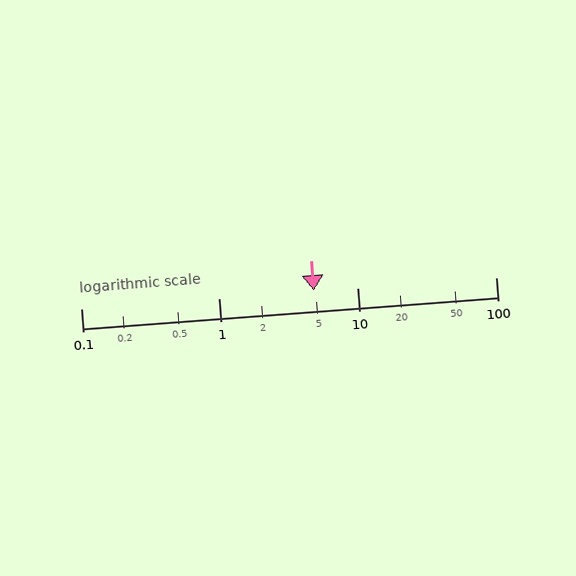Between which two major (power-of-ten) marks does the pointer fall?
The pointer is between 1 and 10.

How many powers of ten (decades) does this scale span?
The scale spans 3 decades, from 0.1 to 100.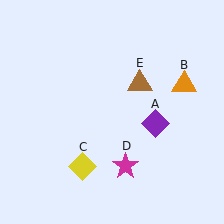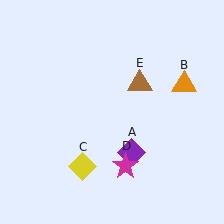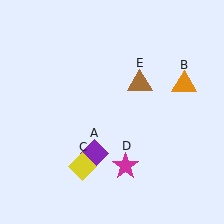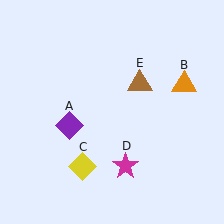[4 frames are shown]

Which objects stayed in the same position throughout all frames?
Orange triangle (object B) and yellow diamond (object C) and magenta star (object D) and brown triangle (object E) remained stationary.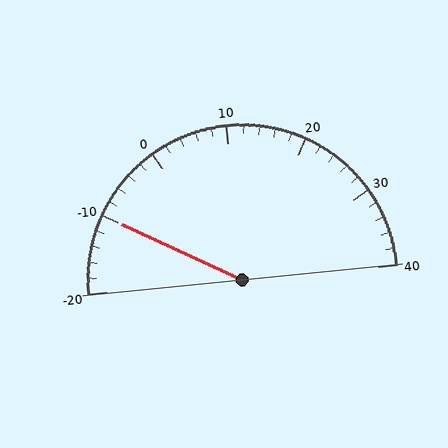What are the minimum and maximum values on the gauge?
The gauge ranges from -20 to 40.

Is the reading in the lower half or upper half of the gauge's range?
The reading is in the lower half of the range (-20 to 40).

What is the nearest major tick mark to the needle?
The nearest major tick mark is -10.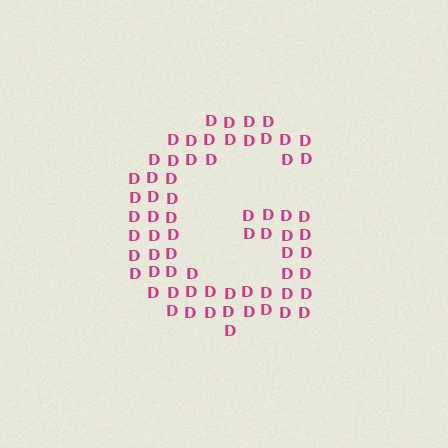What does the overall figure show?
The overall figure shows the letter G.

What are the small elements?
The small elements are letter D's.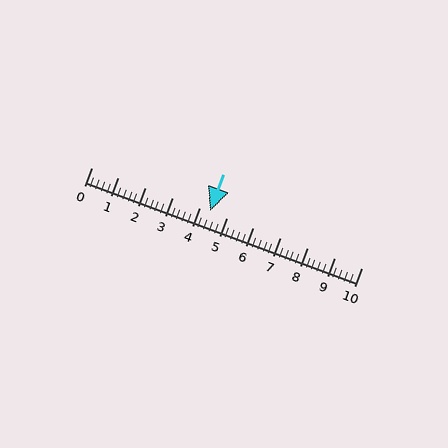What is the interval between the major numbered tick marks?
The major tick marks are spaced 1 units apart.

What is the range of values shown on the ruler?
The ruler shows values from 0 to 10.